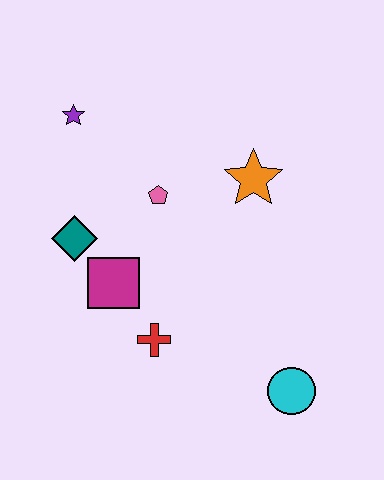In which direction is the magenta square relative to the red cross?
The magenta square is above the red cross.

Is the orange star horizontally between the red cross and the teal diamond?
No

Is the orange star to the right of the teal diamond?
Yes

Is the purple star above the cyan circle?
Yes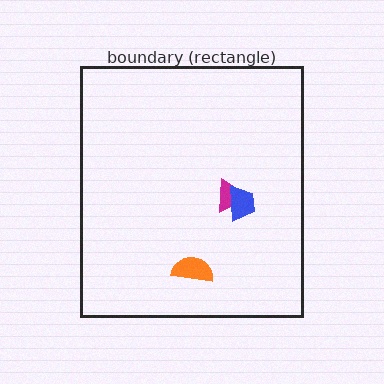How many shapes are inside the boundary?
3 inside, 0 outside.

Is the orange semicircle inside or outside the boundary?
Inside.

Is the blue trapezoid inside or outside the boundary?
Inside.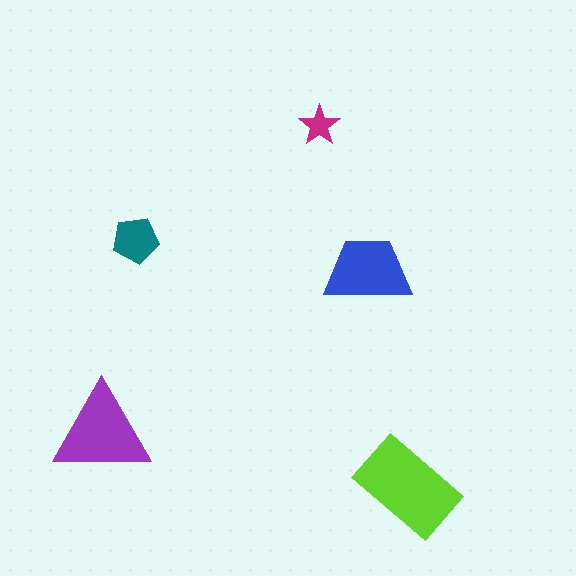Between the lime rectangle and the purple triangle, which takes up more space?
The lime rectangle.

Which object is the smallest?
The magenta star.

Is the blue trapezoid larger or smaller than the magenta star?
Larger.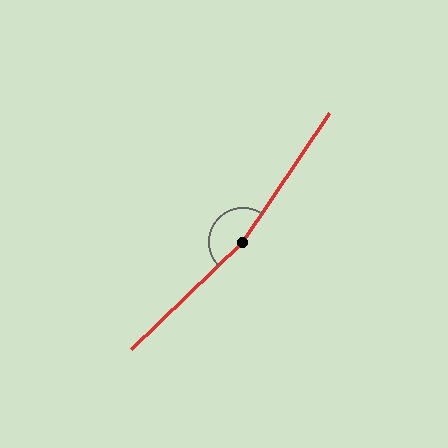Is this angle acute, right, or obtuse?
It is obtuse.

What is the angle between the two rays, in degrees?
Approximately 168 degrees.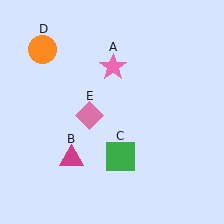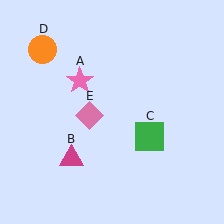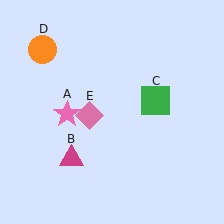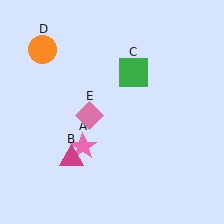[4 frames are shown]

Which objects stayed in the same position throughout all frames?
Magenta triangle (object B) and orange circle (object D) and pink diamond (object E) remained stationary.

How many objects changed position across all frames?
2 objects changed position: pink star (object A), green square (object C).